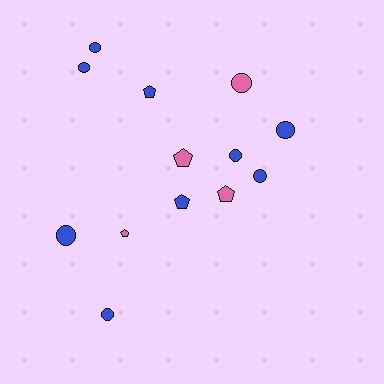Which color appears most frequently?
Blue, with 9 objects.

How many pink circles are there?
There is 1 pink circle.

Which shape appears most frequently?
Circle, with 8 objects.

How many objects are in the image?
There are 13 objects.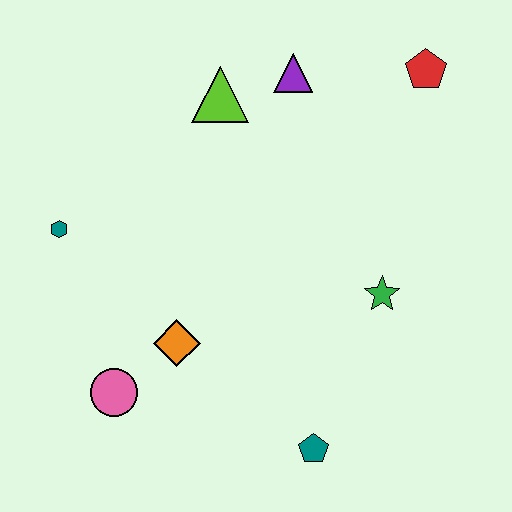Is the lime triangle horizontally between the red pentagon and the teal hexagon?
Yes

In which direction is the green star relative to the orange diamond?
The green star is to the right of the orange diamond.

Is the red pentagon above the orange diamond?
Yes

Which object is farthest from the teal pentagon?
The red pentagon is farthest from the teal pentagon.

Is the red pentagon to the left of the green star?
No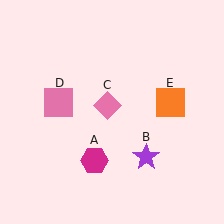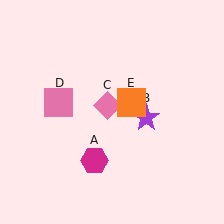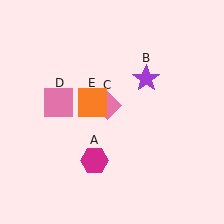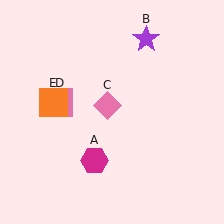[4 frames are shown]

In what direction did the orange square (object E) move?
The orange square (object E) moved left.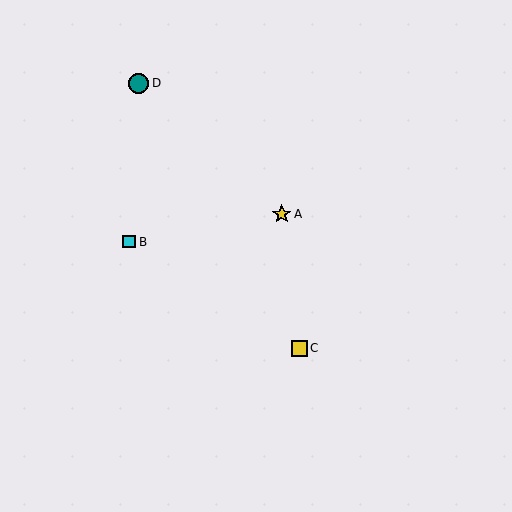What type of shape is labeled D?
Shape D is a teal circle.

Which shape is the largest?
The teal circle (labeled D) is the largest.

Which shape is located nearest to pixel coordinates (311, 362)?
The yellow square (labeled C) at (299, 348) is nearest to that location.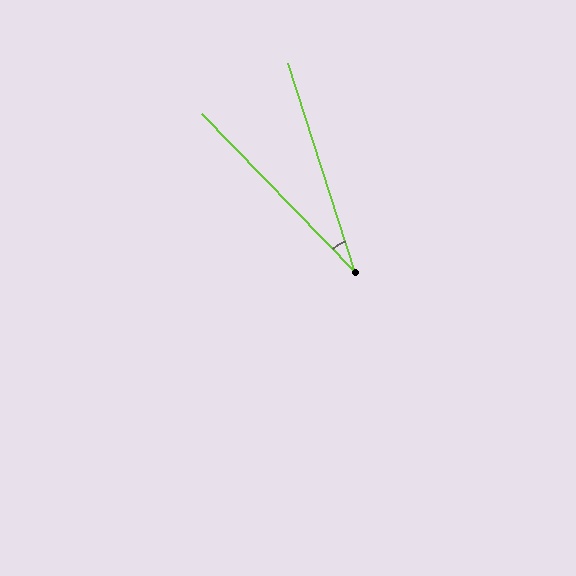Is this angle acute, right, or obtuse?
It is acute.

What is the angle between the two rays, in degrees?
Approximately 26 degrees.